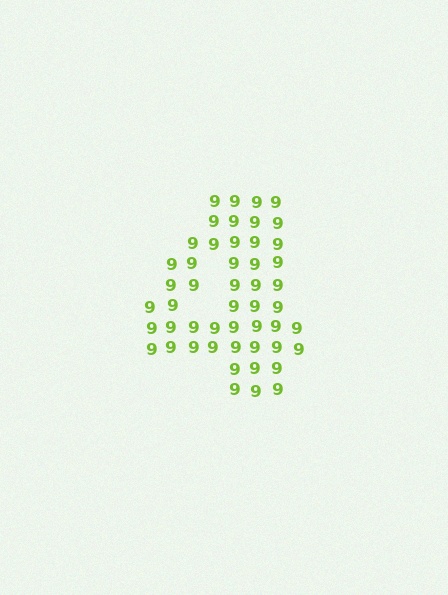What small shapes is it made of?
It is made of small digit 9's.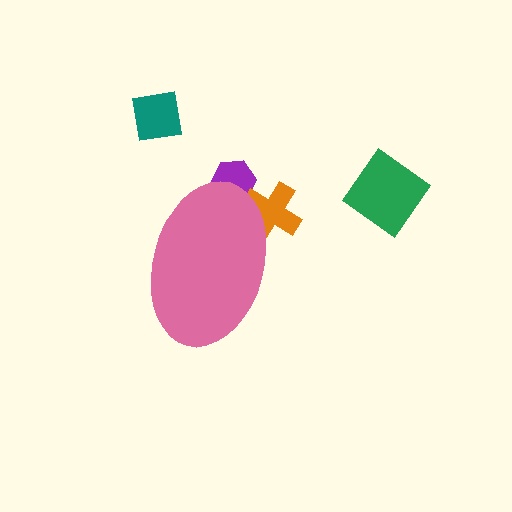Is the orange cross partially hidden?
Yes, the orange cross is partially hidden behind the pink ellipse.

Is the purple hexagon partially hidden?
Yes, the purple hexagon is partially hidden behind the pink ellipse.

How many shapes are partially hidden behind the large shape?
2 shapes are partially hidden.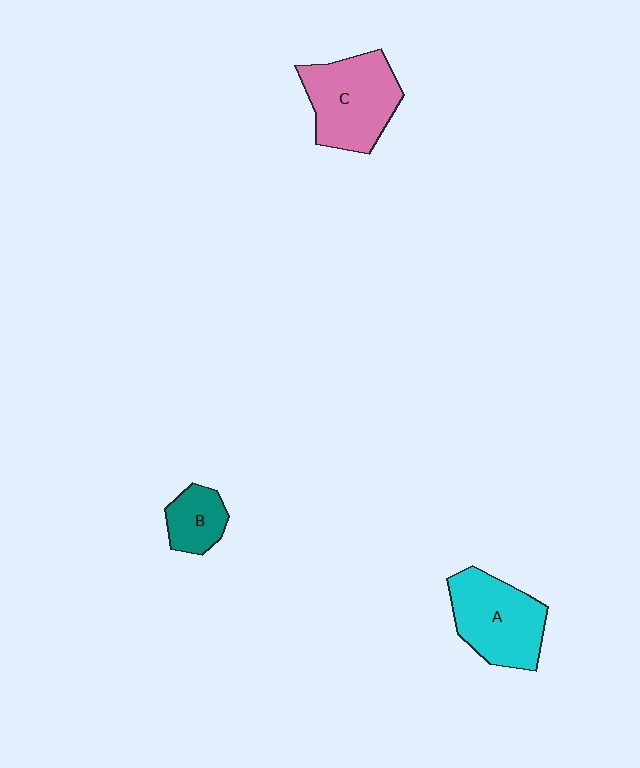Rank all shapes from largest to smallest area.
From largest to smallest: C (pink), A (cyan), B (teal).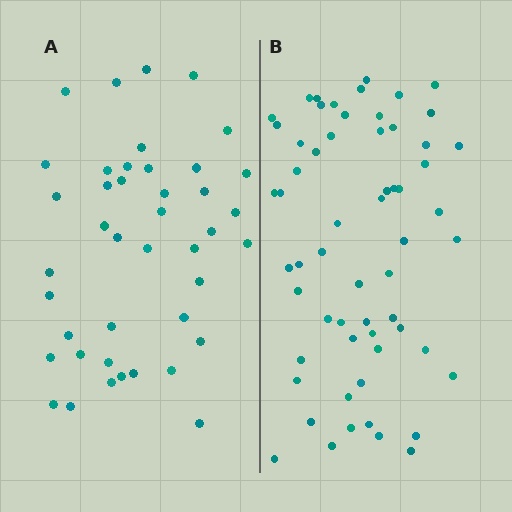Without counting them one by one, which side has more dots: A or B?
Region B (the right region) has more dots.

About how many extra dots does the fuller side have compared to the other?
Region B has approximately 20 more dots than region A.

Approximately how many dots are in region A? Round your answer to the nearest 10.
About 40 dots. (The exact count is 42, which rounds to 40.)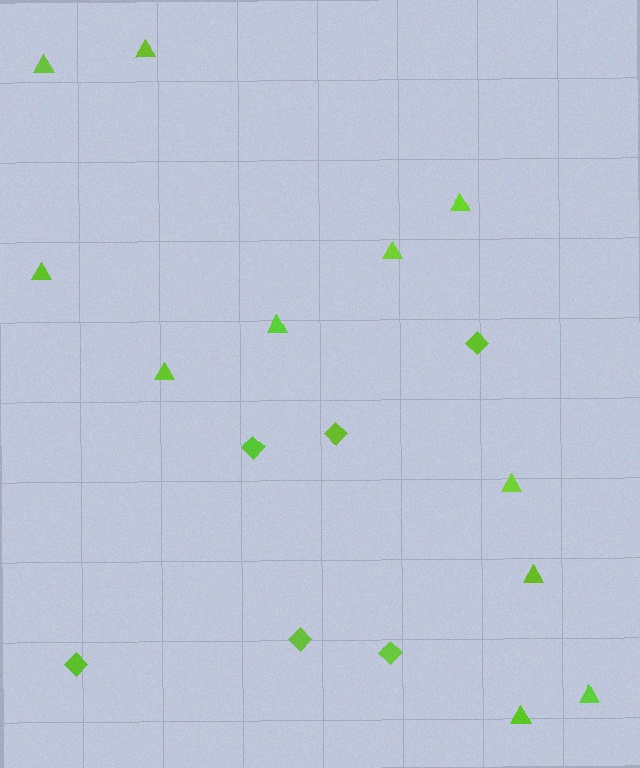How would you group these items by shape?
There are 2 groups: one group of diamonds (6) and one group of triangles (11).